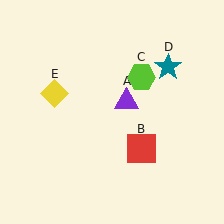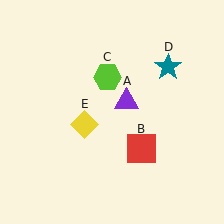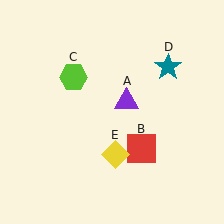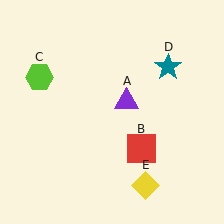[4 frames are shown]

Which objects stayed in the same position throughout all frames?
Purple triangle (object A) and red square (object B) and teal star (object D) remained stationary.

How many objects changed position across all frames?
2 objects changed position: lime hexagon (object C), yellow diamond (object E).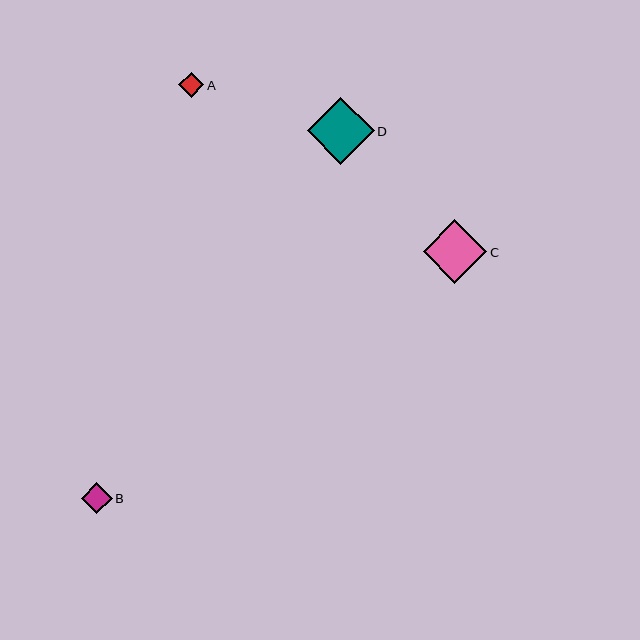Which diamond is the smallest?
Diamond A is the smallest with a size of approximately 25 pixels.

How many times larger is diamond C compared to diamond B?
Diamond C is approximately 2.1 times the size of diamond B.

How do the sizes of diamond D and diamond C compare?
Diamond D and diamond C are approximately the same size.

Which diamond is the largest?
Diamond D is the largest with a size of approximately 67 pixels.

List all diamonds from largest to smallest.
From largest to smallest: D, C, B, A.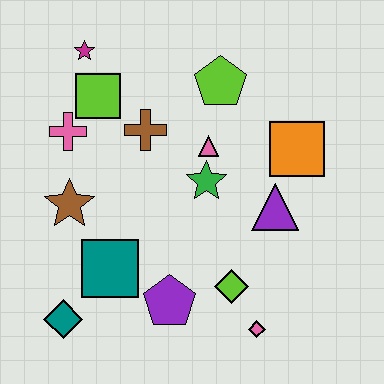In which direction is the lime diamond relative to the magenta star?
The lime diamond is below the magenta star.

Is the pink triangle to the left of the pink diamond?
Yes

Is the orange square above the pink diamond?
Yes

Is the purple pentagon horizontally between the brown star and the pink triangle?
Yes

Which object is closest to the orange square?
The purple triangle is closest to the orange square.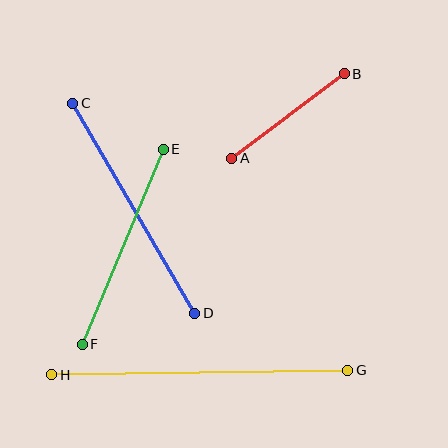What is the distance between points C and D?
The distance is approximately 243 pixels.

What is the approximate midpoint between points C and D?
The midpoint is at approximately (134, 208) pixels.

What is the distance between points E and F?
The distance is approximately 211 pixels.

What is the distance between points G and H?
The distance is approximately 296 pixels.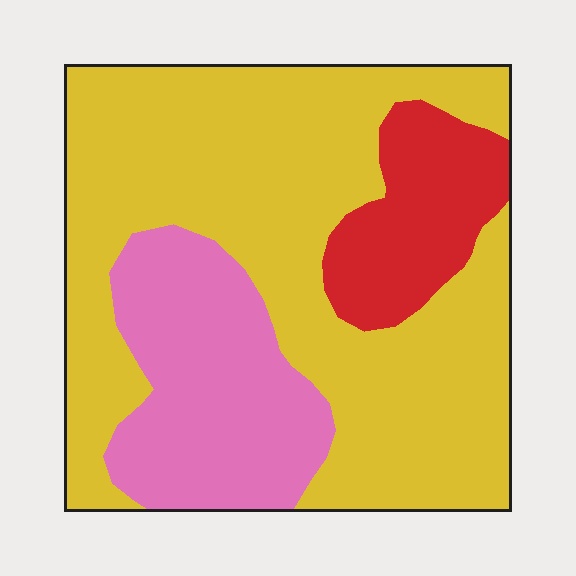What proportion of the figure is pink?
Pink takes up less than a quarter of the figure.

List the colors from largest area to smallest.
From largest to smallest: yellow, pink, red.